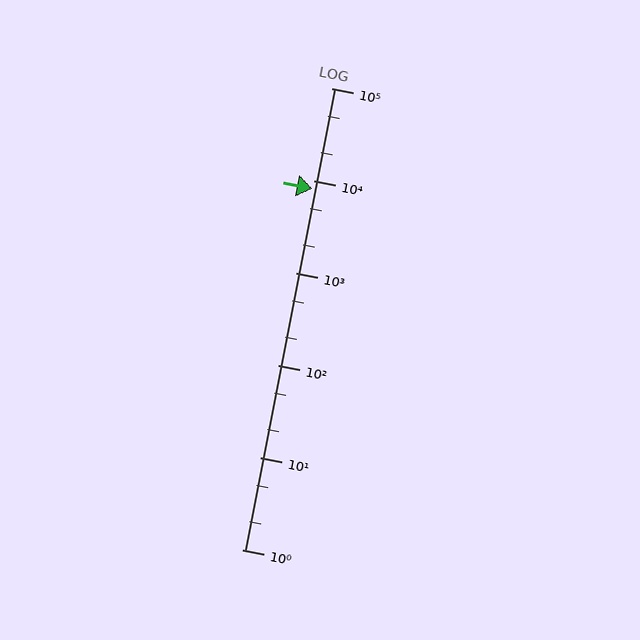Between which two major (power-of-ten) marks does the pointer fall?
The pointer is between 1000 and 10000.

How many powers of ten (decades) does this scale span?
The scale spans 5 decades, from 1 to 100000.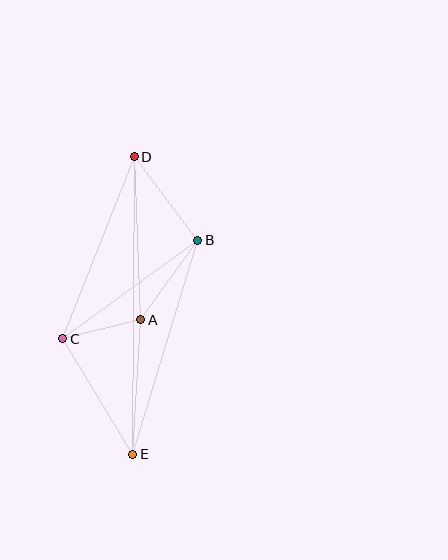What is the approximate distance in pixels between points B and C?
The distance between B and C is approximately 167 pixels.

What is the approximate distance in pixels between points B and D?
The distance between B and D is approximately 105 pixels.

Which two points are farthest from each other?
Points D and E are farthest from each other.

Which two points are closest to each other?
Points A and C are closest to each other.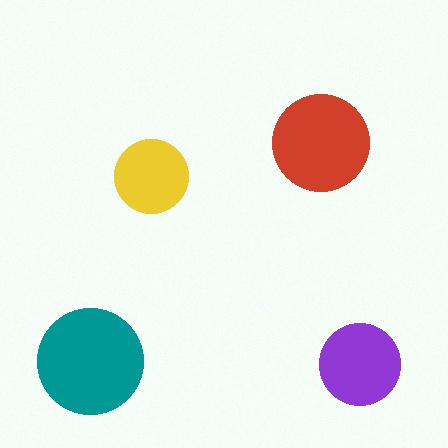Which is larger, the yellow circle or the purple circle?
The purple one.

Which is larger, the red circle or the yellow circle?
The red one.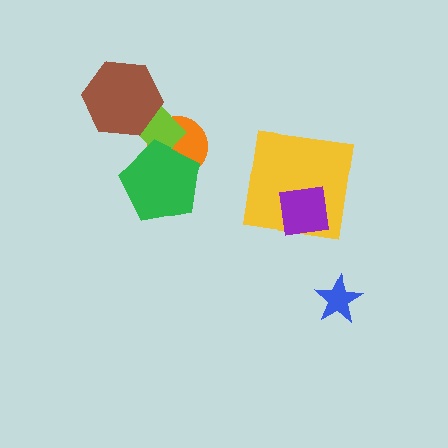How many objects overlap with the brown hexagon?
1 object overlaps with the brown hexagon.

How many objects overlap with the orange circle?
2 objects overlap with the orange circle.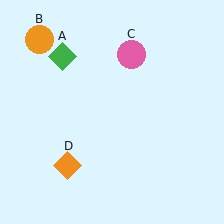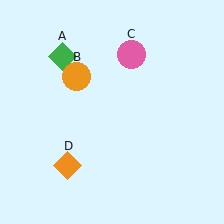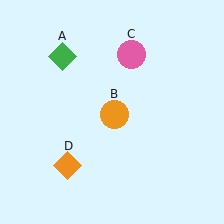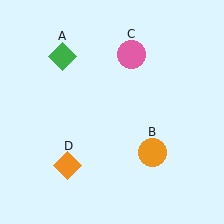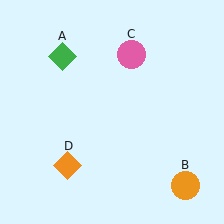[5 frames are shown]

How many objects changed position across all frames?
1 object changed position: orange circle (object B).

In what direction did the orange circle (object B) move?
The orange circle (object B) moved down and to the right.